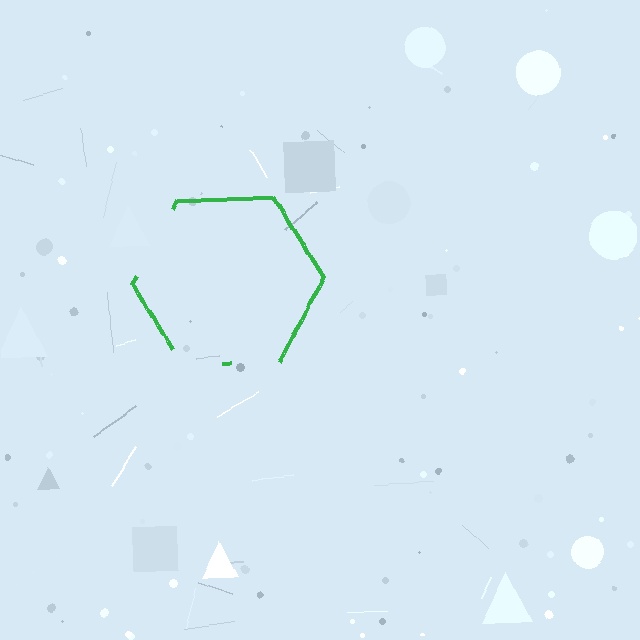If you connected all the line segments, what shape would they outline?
They would outline a hexagon.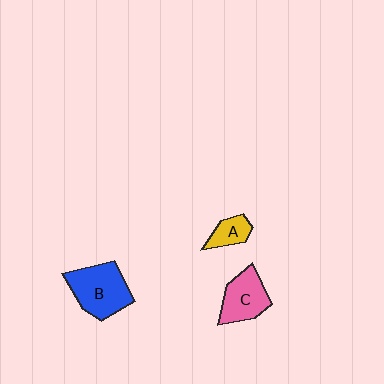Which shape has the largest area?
Shape B (blue).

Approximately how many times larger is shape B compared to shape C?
Approximately 1.3 times.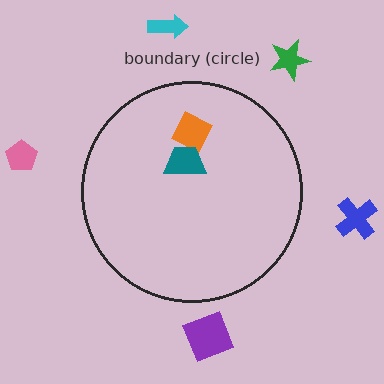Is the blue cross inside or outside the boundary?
Outside.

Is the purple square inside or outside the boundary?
Outside.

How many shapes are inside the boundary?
2 inside, 5 outside.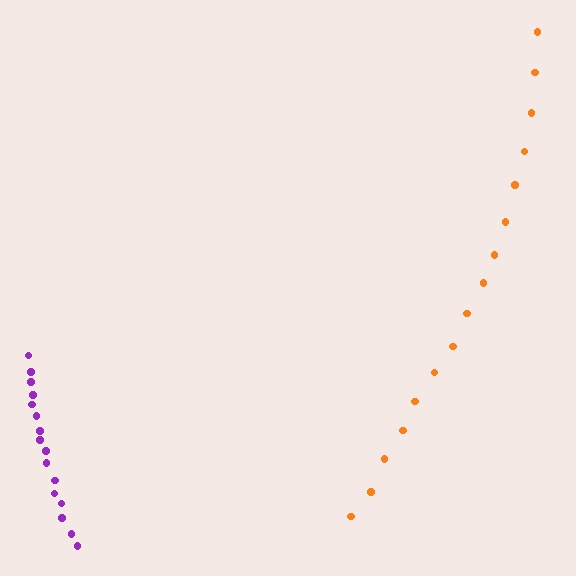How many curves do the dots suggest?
There are 2 distinct paths.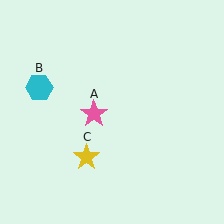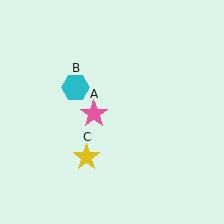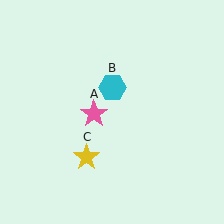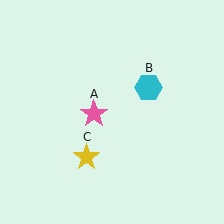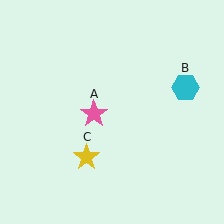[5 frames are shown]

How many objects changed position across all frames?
1 object changed position: cyan hexagon (object B).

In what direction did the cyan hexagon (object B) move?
The cyan hexagon (object B) moved right.